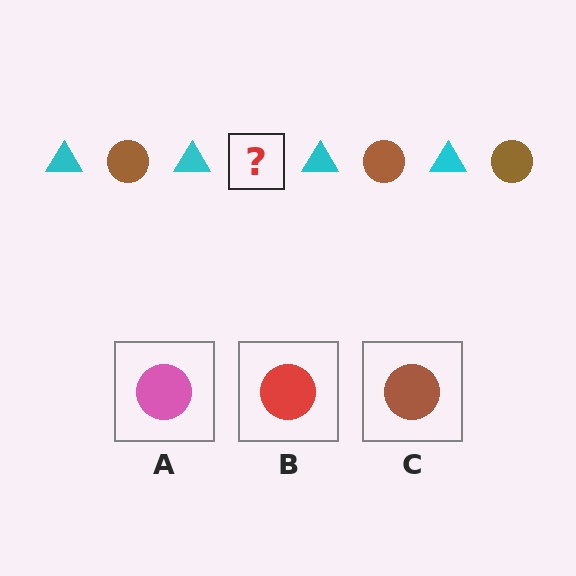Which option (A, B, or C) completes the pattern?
C.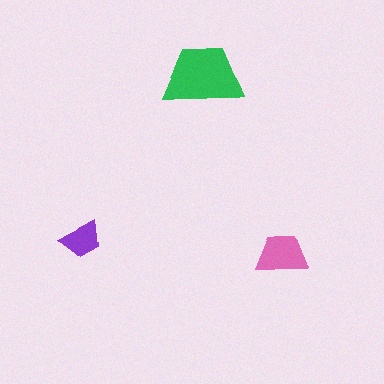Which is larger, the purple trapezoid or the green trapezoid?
The green one.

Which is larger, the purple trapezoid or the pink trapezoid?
The pink one.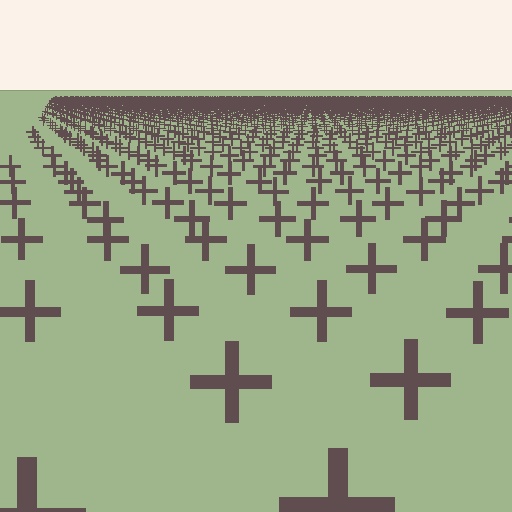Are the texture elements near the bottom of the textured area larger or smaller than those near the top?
Larger. Near the bottom, elements are closer to the viewer and appear at a bigger on-screen size.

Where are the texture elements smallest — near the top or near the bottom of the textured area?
Near the top.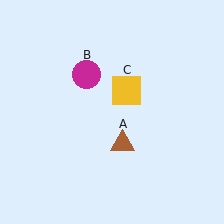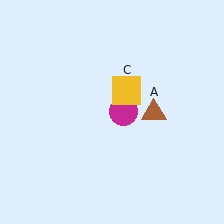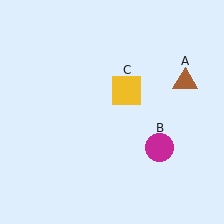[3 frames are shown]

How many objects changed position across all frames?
2 objects changed position: brown triangle (object A), magenta circle (object B).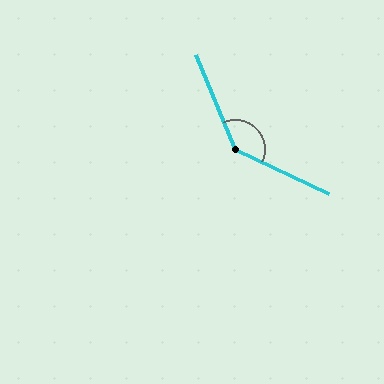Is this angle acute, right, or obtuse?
It is obtuse.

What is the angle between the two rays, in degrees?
Approximately 138 degrees.